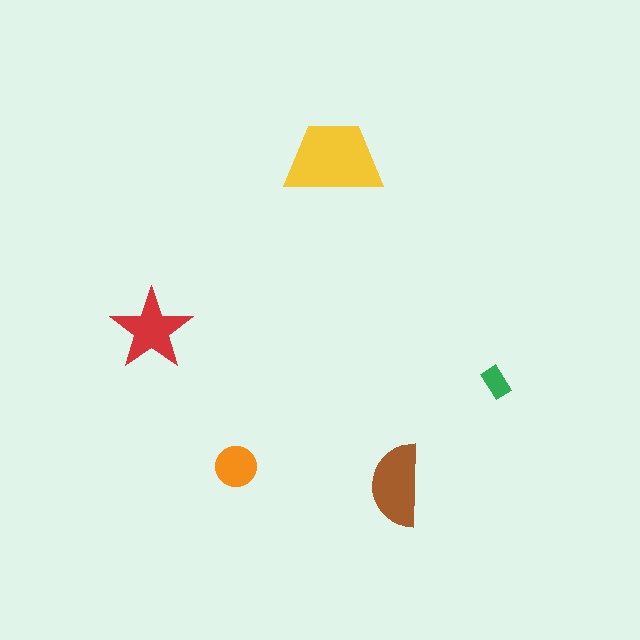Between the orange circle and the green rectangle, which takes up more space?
The orange circle.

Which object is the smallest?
The green rectangle.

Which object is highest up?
The yellow trapezoid is topmost.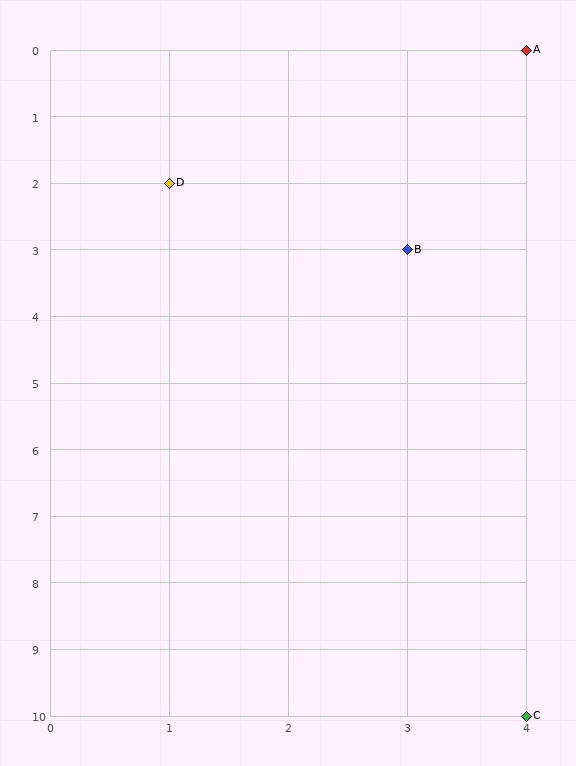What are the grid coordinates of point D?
Point D is at grid coordinates (1, 2).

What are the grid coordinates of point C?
Point C is at grid coordinates (4, 10).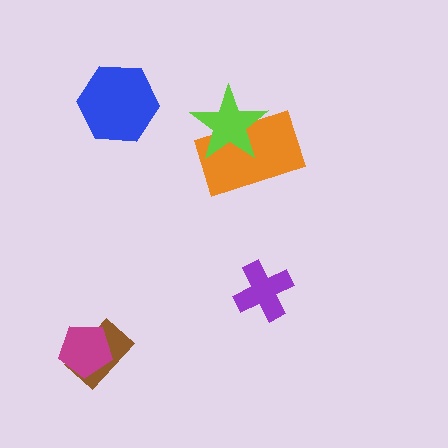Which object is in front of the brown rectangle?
The magenta pentagon is in front of the brown rectangle.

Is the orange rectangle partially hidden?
Yes, it is partially covered by another shape.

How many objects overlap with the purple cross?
0 objects overlap with the purple cross.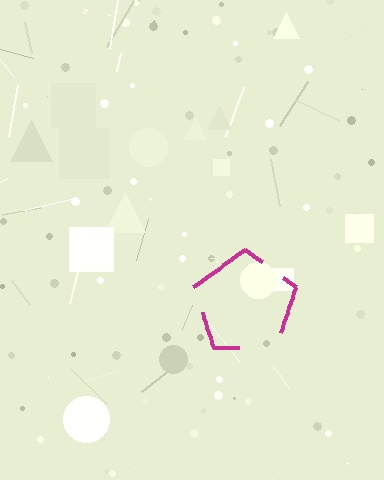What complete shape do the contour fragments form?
The contour fragments form a pentagon.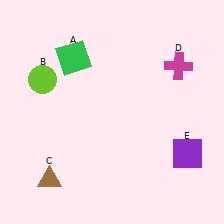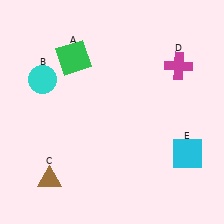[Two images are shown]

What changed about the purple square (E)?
In Image 1, E is purple. In Image 2, it changed to cyan.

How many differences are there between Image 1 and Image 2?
There are 2 differences between the two images.